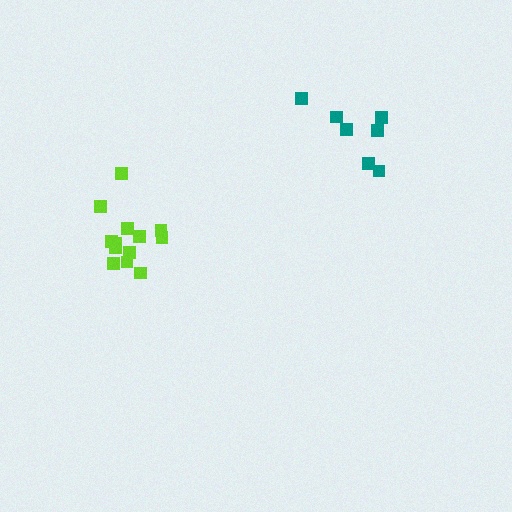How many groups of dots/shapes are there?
There are 2 groups.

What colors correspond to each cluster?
The clusters are colored: teal, lime.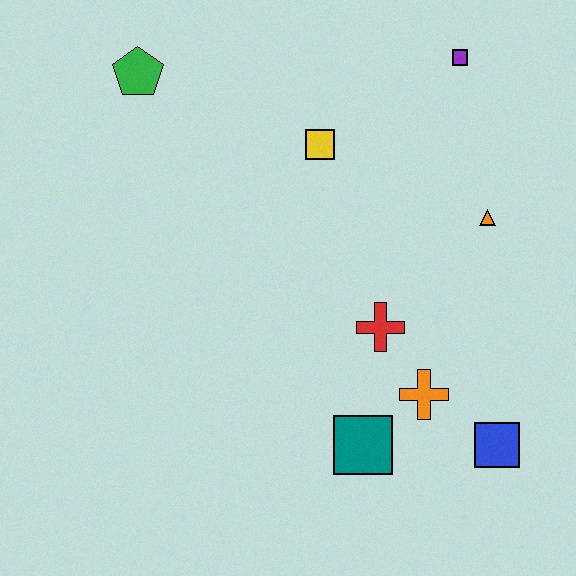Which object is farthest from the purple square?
The teal square is farthest from the purple square.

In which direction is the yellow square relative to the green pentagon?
The yellow square is to the right of the green pentagon.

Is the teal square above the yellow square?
No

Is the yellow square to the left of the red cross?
Yes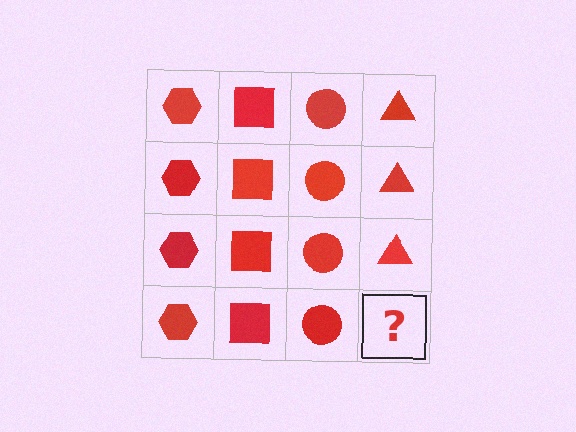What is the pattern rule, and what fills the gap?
The rule is that each column has a consistent shape. The gap should be filled with a red triangle.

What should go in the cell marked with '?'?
The missing cell should contain a red triangle.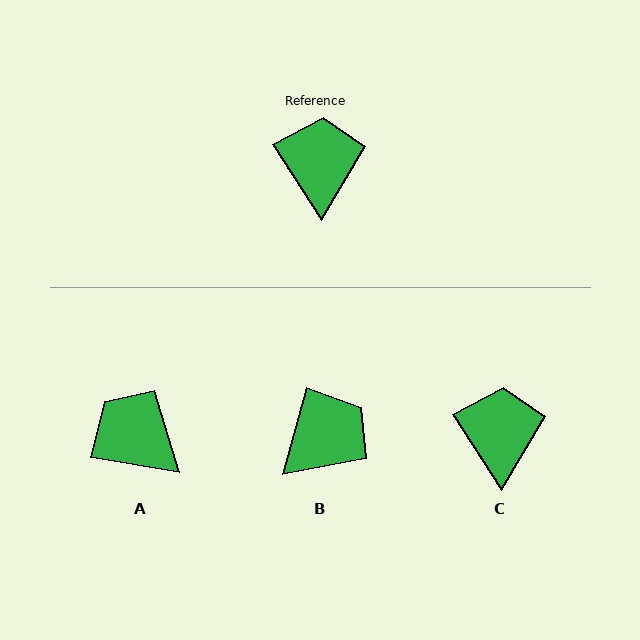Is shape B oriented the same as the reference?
No, it is off by about 49 degrees.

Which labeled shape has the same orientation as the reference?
C.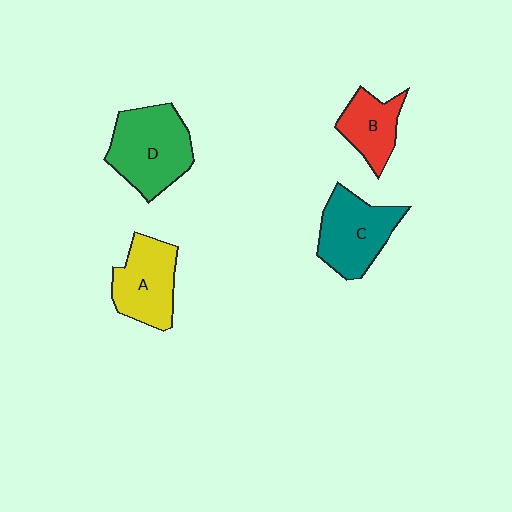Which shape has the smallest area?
Shape B (red).